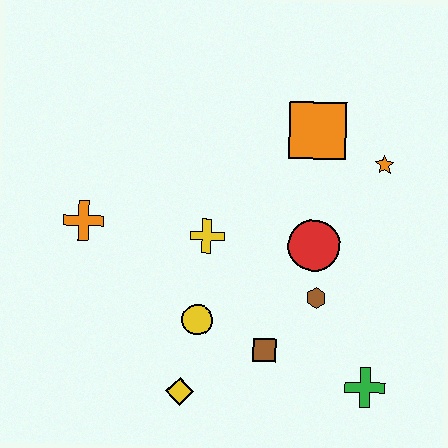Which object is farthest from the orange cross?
The green cross is farthest from the orange cross.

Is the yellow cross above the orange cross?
No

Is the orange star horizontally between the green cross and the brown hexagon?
No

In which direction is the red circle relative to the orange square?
The red circle is below the orange square.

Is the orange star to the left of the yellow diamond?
No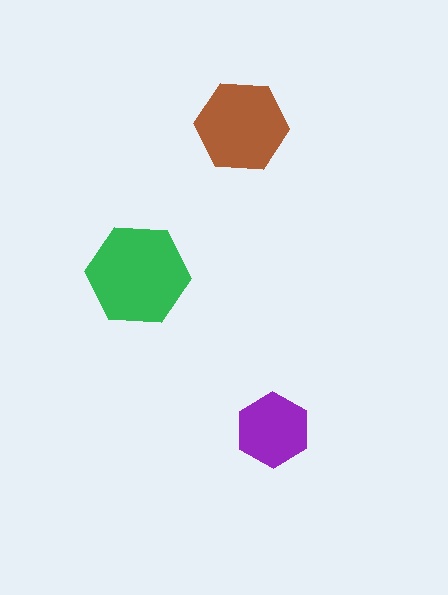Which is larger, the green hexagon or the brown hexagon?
The green one.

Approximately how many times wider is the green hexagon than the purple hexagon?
About 1.5 times wider.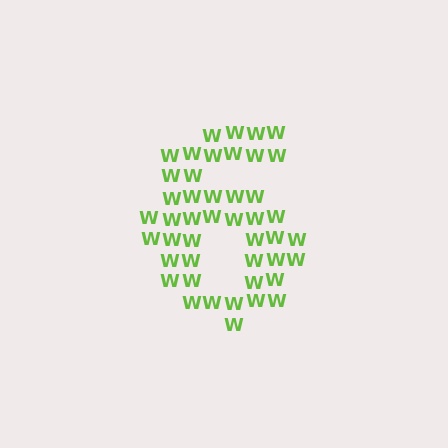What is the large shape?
The large shape is the digit 6.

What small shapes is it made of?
It is made of small letter W's.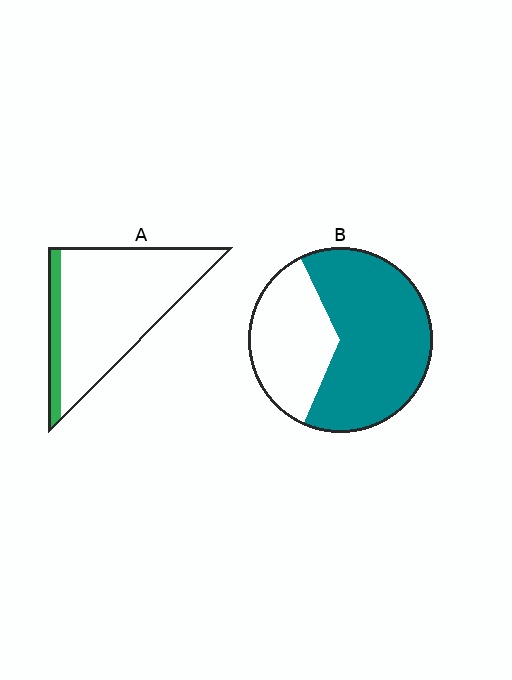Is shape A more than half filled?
No.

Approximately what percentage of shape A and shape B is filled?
A is approximately 15% and B is approximately 65%.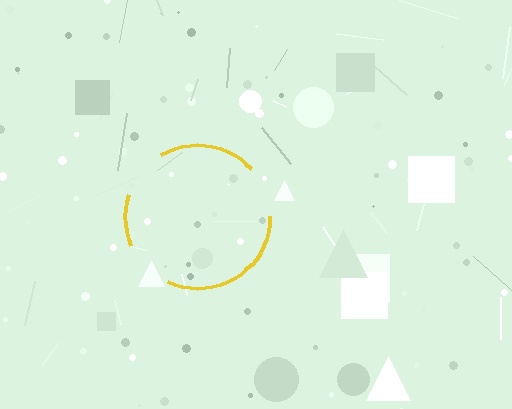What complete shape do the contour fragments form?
The contour fragments form a circle.